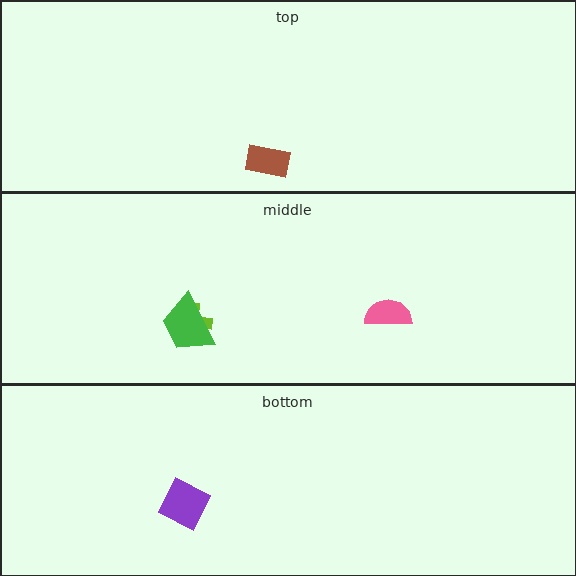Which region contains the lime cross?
The middle region.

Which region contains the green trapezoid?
The middle region.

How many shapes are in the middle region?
3.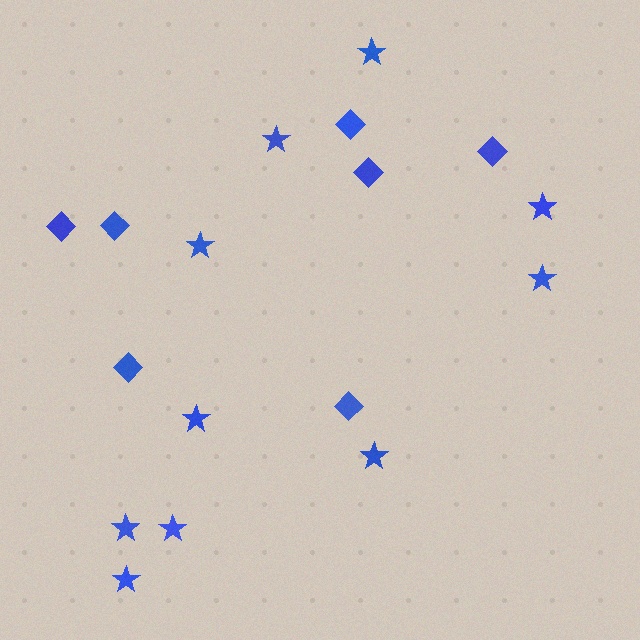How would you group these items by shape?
There are 2 groups: one group of stars (10) and one group of diamonds (7).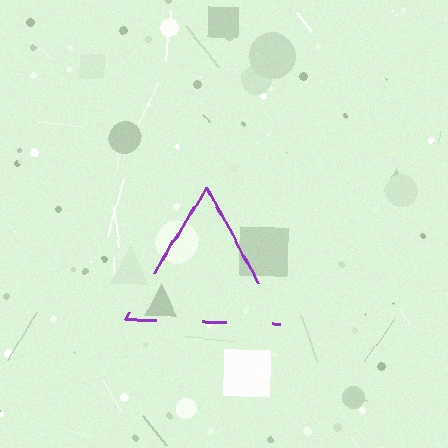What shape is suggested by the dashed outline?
The dashed outline suggests a triangle.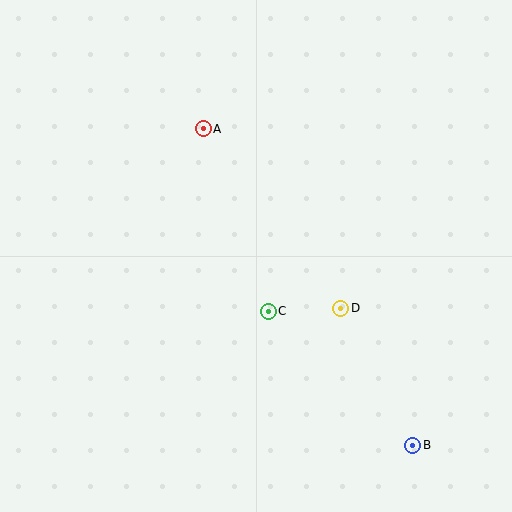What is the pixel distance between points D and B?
The distance between D and B is 155 pixels.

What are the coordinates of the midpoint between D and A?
The midpoint between D and A is at (272, 219).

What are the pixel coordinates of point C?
Point C is at (268, 311).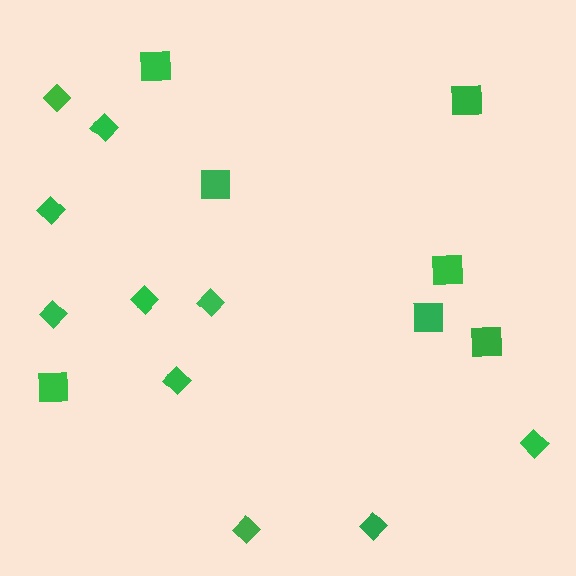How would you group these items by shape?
There are 2 groups: one group of squares (7) and one group of diamonds (10).